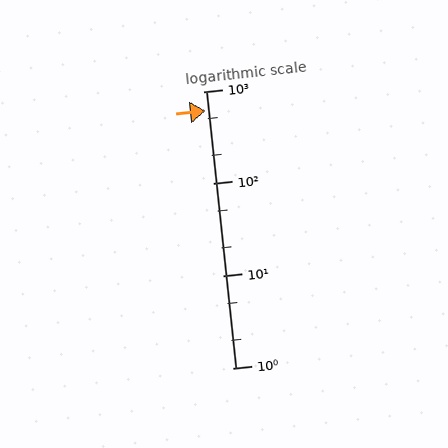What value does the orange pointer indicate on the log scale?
The pointer indicates approximately 610.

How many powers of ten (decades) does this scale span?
The scale spans 3 decades, from 1 to 1000.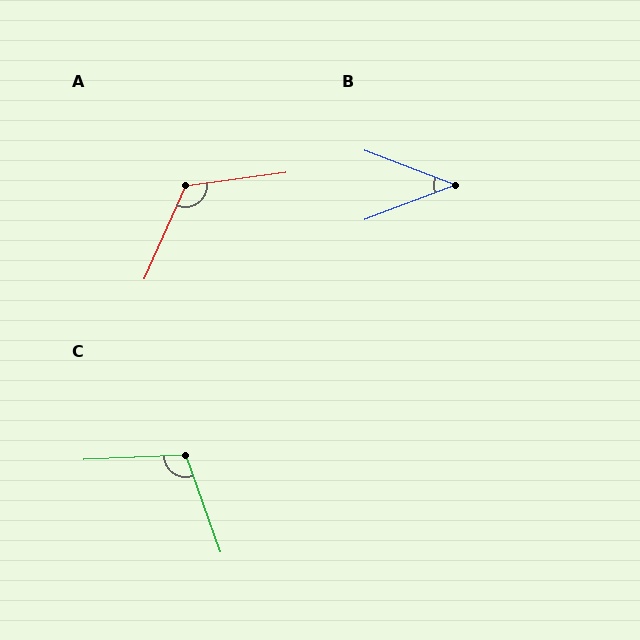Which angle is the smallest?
B, at approximately 41 degrees.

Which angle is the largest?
A, at approximately 121 degrees.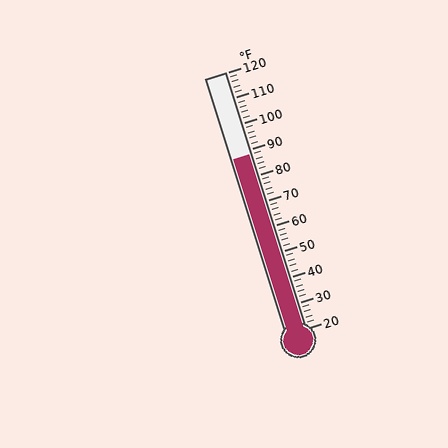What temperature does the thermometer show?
The thermometer shows approximately 88°F.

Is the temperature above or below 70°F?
The temperature is above 70°F.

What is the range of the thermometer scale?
The thermometer scale ranges from 20°F to 120°F.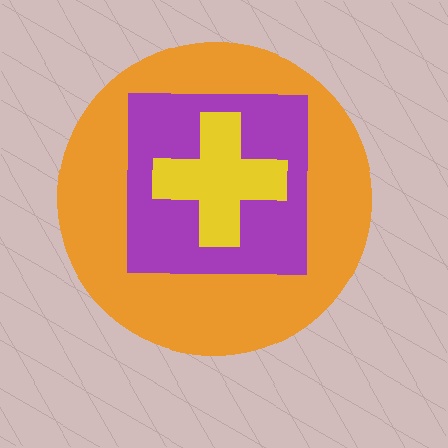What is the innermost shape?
The yellow cross.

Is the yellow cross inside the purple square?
Yes.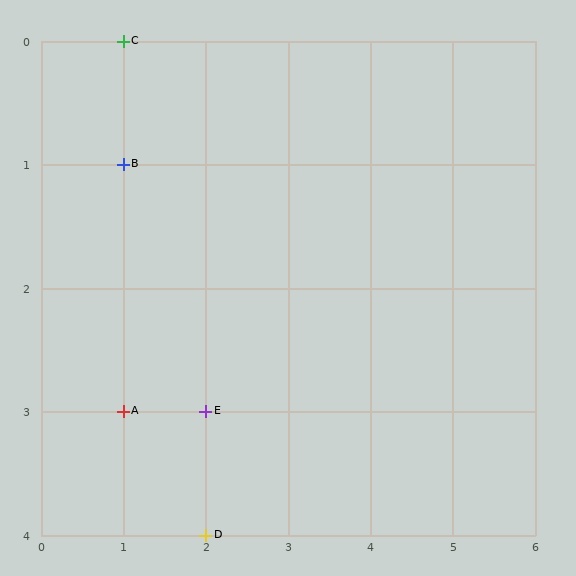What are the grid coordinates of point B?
Point B is at grid coordinates (1, 1).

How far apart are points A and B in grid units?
Points A and B are 2 rows apart.